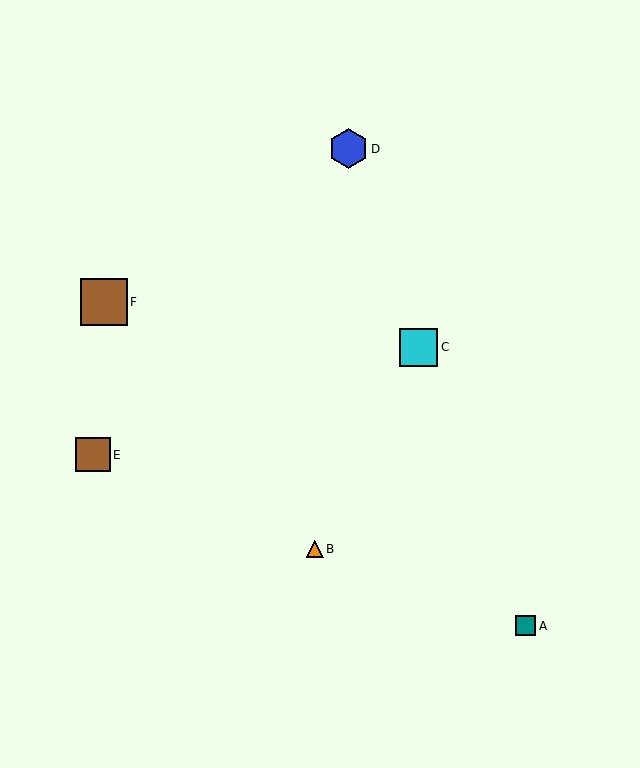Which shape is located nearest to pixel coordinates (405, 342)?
The cyan square (labeled C) at (419, 347) is nearest to that location.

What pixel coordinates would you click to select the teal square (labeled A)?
Click at (526, 626) to select the teal square A.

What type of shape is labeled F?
Shape F is a brown square.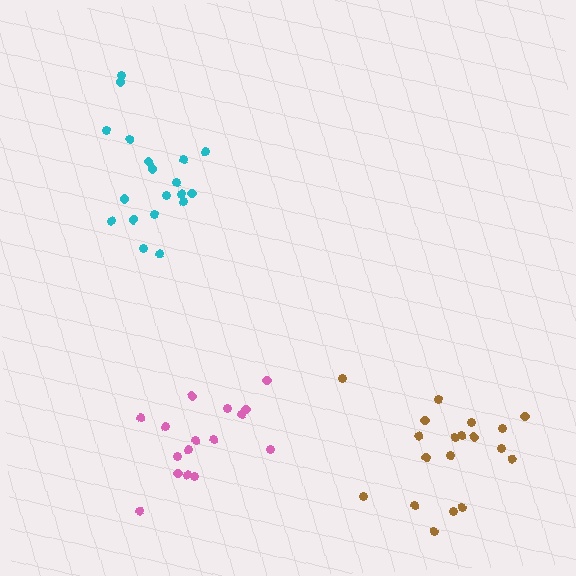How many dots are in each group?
Group 1: 19 dots, Group 2: 19 dots, Group 3: 16 dots (54 total).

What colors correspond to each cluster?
The clusters are colored: brown, cyan, pink.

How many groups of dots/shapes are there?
There are 3 groups.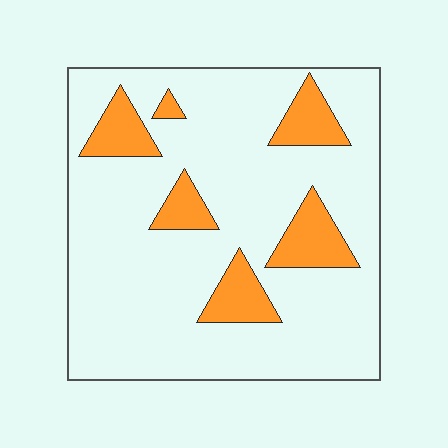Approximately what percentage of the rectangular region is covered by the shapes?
Approximately 15%.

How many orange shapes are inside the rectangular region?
6.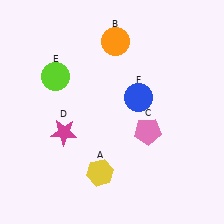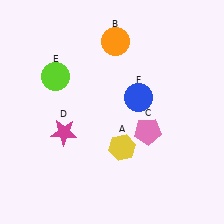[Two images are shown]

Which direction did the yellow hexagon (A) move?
The yellow hexagon (A) moved up.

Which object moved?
The yellow hexagon (A) moved up.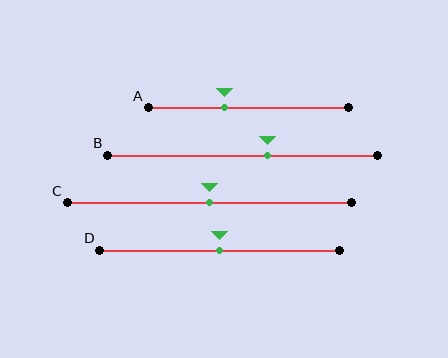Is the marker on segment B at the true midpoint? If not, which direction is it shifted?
No, the marker on segment B is shifted to the right by about 9% of the segment length.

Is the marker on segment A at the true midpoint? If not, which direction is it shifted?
No, the marker on segment A is shifted to the left by about 12% of the segment length.